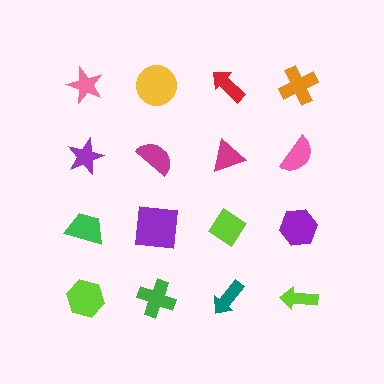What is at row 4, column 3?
A teal arrow.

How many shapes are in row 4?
4 shapes.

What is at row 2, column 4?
A pink semicircle.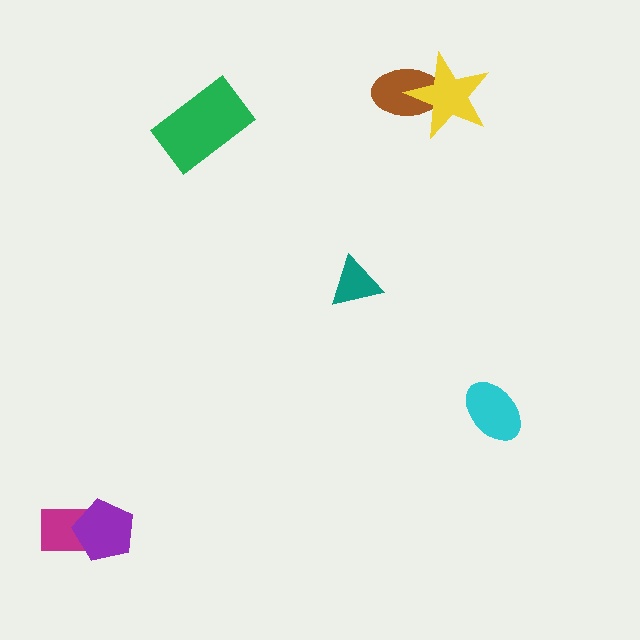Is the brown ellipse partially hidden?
Yes, it is partially covered by another shape.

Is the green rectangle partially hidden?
No, no other shape covers it.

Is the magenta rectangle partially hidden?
Yes, it is partially covered by another shape.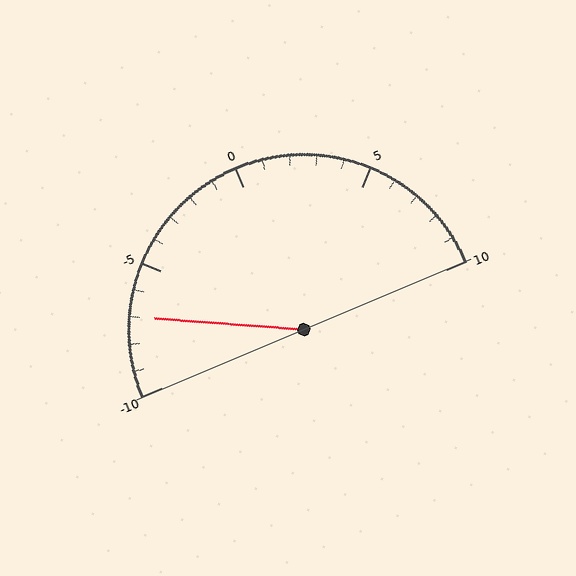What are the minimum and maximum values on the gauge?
The gauge ranges from -10 to 10.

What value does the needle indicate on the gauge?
The needle indicates approximately -7.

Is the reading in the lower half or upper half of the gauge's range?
The reading is in the lower half of the range (-10 to 10).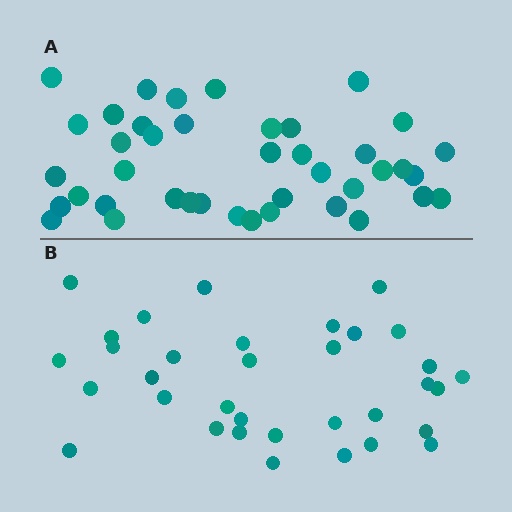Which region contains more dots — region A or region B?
Region A (the top region) has more dots.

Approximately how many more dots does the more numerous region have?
Region A has roughly 8 or so more dots than region B.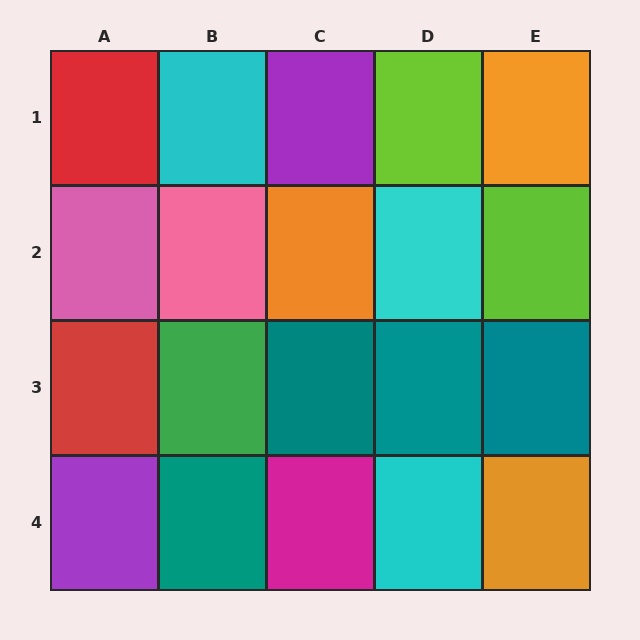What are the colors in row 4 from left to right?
Purple, teal, magenta, cyan, orange.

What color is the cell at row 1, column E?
Orange.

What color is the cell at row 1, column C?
Purple.